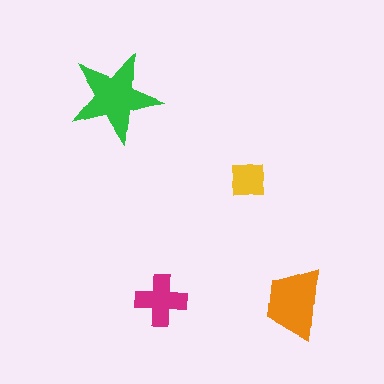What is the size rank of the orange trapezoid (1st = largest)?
2nd.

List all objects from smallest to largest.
The yellow square, the magenta cross, the orange trapezoid, the green star.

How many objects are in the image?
There are 4 objects in the image.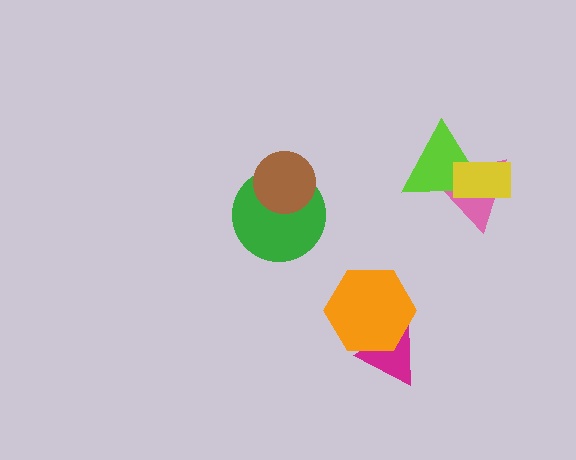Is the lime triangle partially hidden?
Yes, it is partially covered by another shape.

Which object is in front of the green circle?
The brown circle is in front of the green circle.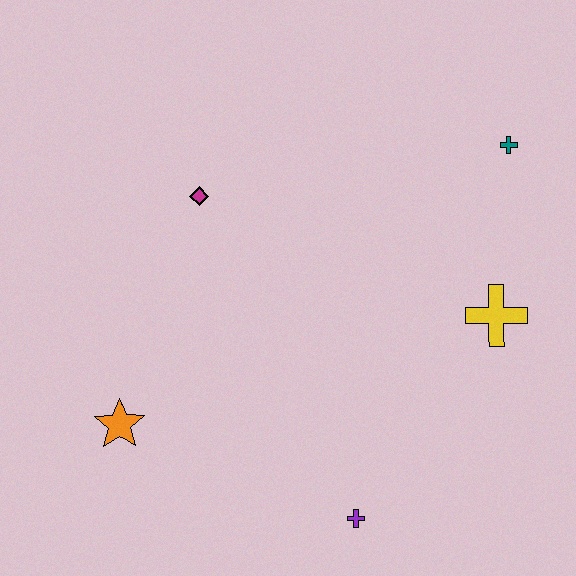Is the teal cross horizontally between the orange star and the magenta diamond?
No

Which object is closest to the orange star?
The magenta diamond is closest to the orange star.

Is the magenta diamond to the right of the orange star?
Yes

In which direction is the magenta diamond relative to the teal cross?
The magenta diamond is to the left of the teal cross.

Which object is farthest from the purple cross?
The teal cross is farthest from the purple cross.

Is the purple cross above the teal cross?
No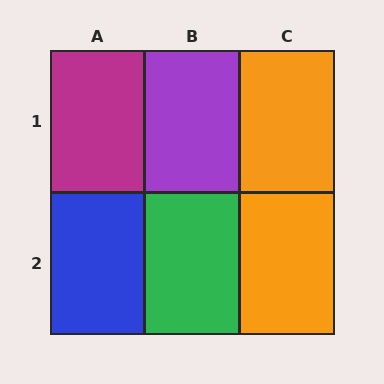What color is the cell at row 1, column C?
Orange.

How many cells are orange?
2 cells are orange.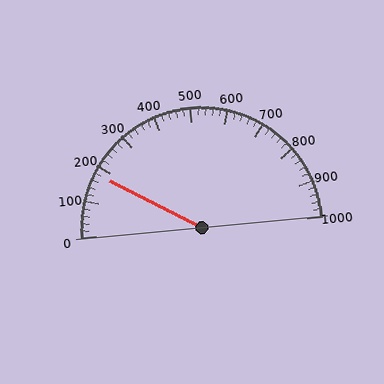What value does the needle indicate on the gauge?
The needle indicates approximately 180.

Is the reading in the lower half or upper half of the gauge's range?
The reading is in the lower half of the range (0 to 1000).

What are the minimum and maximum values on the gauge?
The gauge ranges from 0 to 1000.